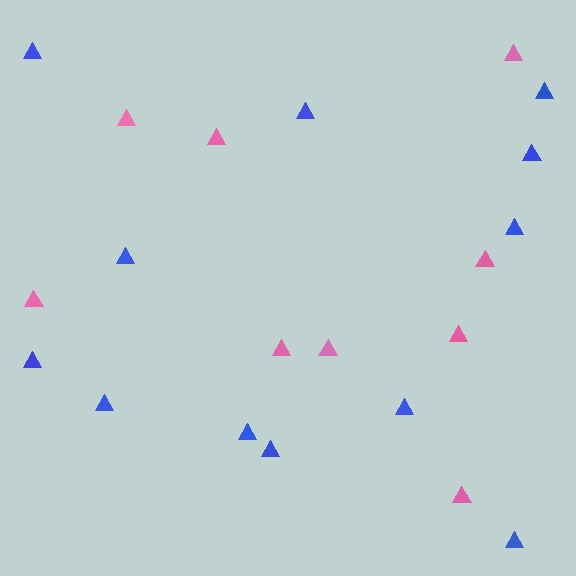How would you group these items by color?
There are 2 groups: one group of pink triangles (9) and one group of blue triangles (12).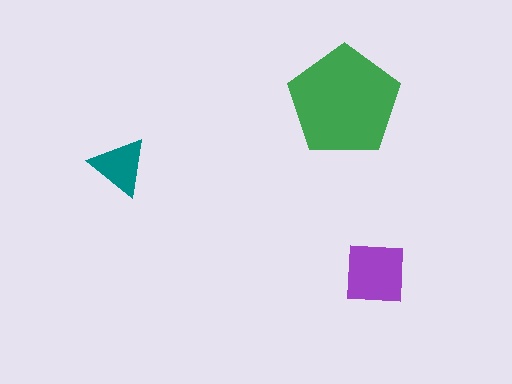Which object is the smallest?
The teal triangle.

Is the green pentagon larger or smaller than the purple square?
Larger.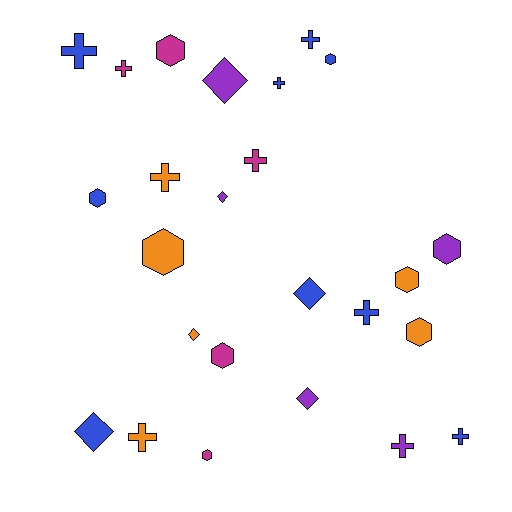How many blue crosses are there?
There are 5 blue crosses.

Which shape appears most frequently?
Cross, with 10 objects.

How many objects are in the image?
There are 25 objects.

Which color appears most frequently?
Blue, with 9 objects.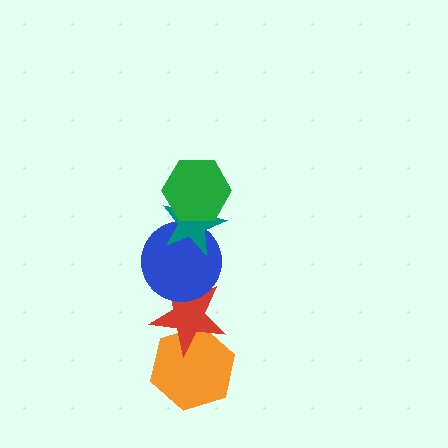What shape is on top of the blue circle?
The teal star is on top of the blue circle.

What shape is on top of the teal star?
The green hexagon is on top of the teal star.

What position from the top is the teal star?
The teal star is 2nd from the top.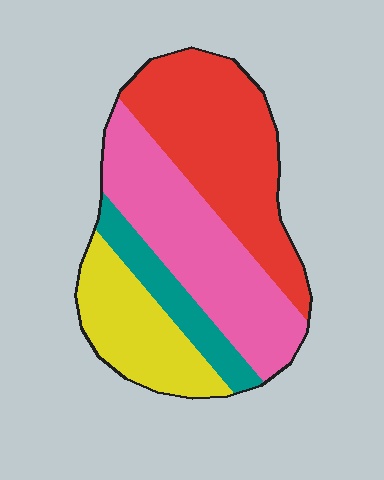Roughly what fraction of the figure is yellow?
Yellow covers about 20% of the figure.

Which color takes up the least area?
Teal, at roughly 10%.